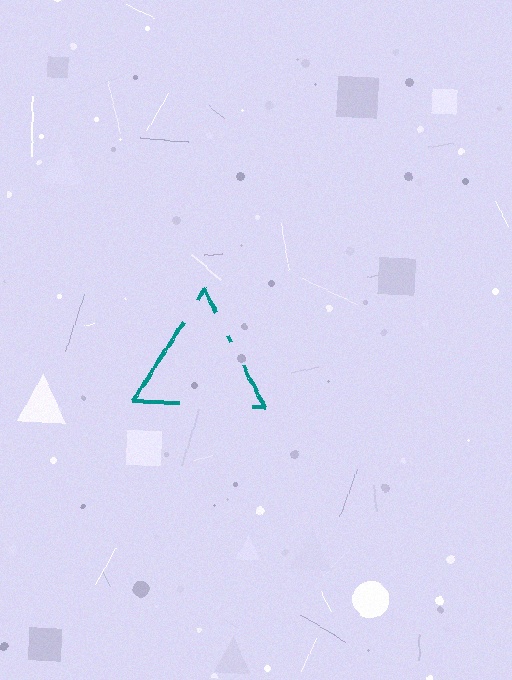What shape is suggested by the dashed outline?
The dashed outline suggests a triangle.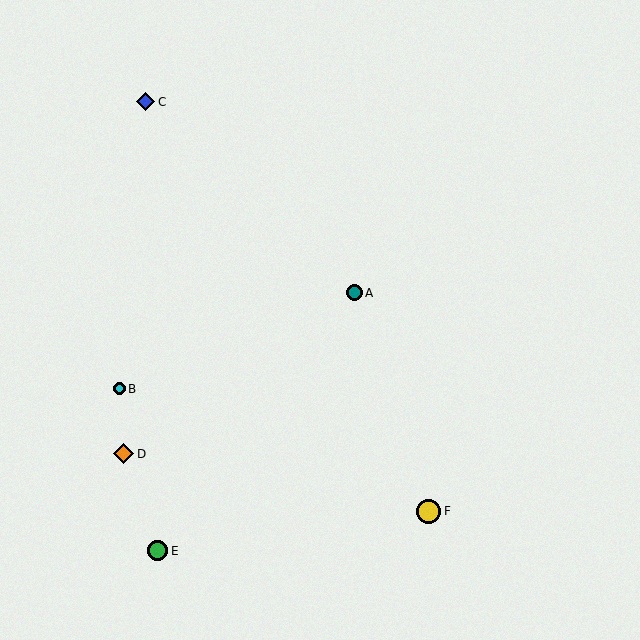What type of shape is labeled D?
Shape D is an orange diamond.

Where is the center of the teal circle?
The center of the teal circle is at (354, 293).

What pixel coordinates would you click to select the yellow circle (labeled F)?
Click at (429, 511) to select the yellow circle F.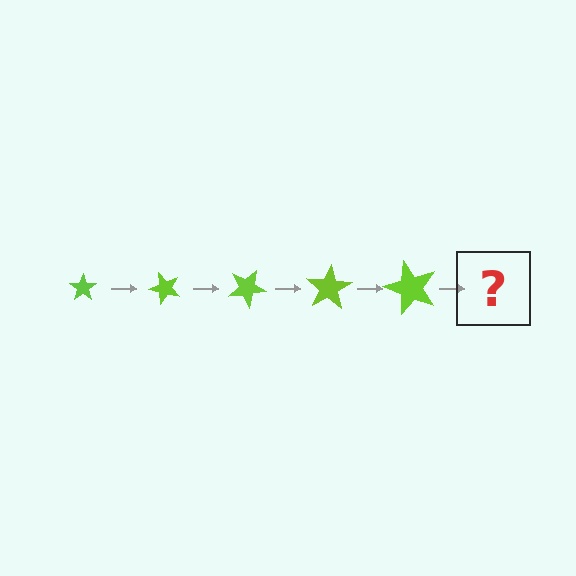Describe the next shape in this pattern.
It should be a star, larger than the previous one and rotated 250 degrees from the start.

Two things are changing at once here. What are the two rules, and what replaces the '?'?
The two rules are that the star grows larger each step and it rotates 50 degrees each step. The '?' should be a star, larger than the previous one and rotated 250 degrees from the start.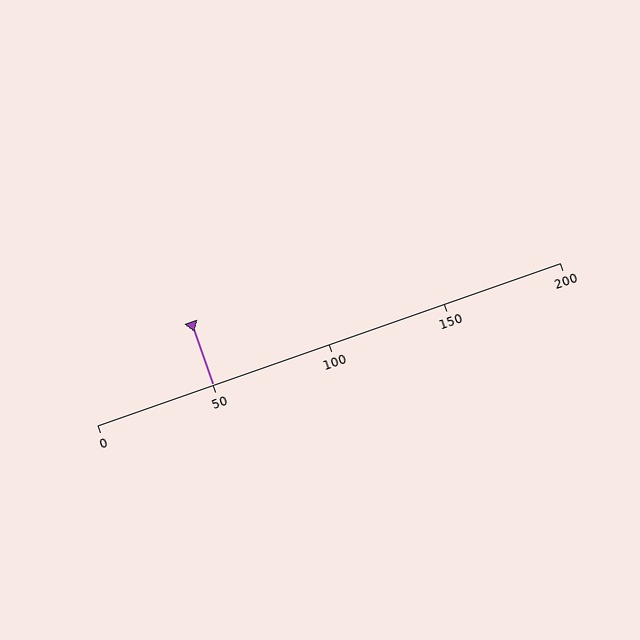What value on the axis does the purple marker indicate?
The marker indicates approximately 50.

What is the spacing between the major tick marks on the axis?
The major ticks are spaced 50 apart.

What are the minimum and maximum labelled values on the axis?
The axis runs from 0 to 200.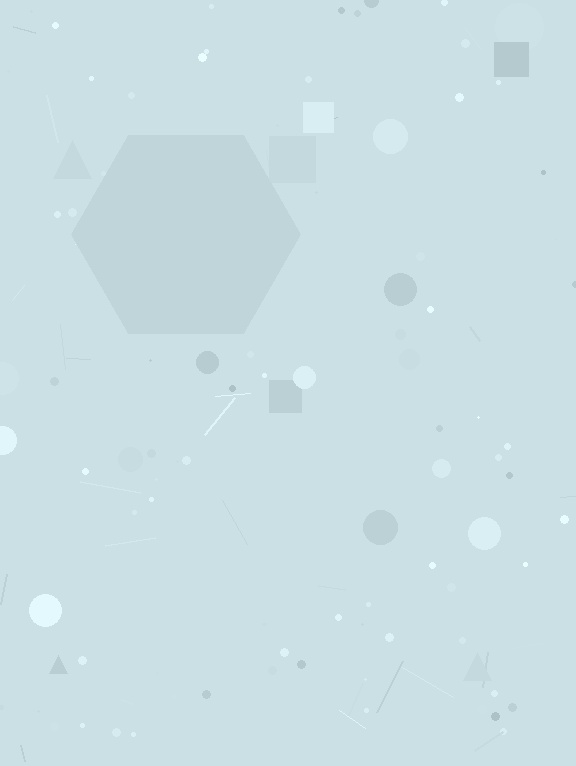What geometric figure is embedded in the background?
A hexagon is embedded in the background.